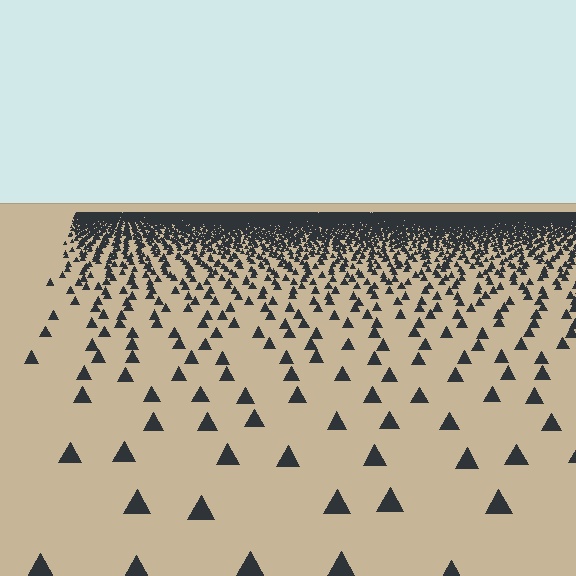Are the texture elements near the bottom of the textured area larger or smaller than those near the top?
Larger. Near the bottom, elements are closer to the viewer and appear at a bigger on-screen size.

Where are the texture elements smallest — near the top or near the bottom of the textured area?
Near the top.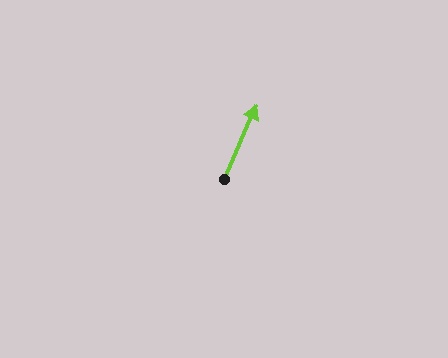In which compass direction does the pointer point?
Northeast.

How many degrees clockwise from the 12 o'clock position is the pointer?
Approximately 24 degrees.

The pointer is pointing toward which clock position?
Roughly 1 o'clock.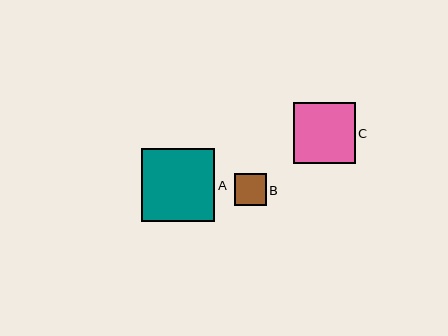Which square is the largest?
Square A is the largest with a size of approximately 73 pixels.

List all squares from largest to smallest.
From largest to smallest: A, C, B.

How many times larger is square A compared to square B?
Square A is approximately 2.3 times the size of square B.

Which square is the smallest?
Square B is the smallest with a size of approximately 32 pixels.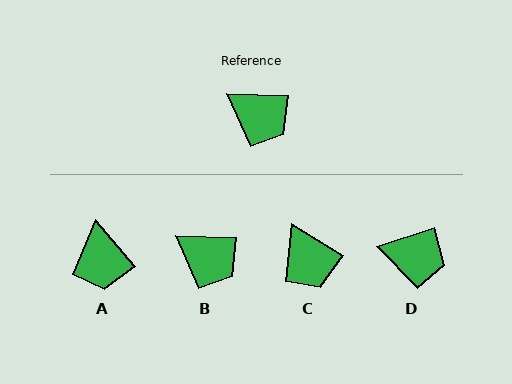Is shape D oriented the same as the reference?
No, it is off by about 20 degrees.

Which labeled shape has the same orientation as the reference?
B.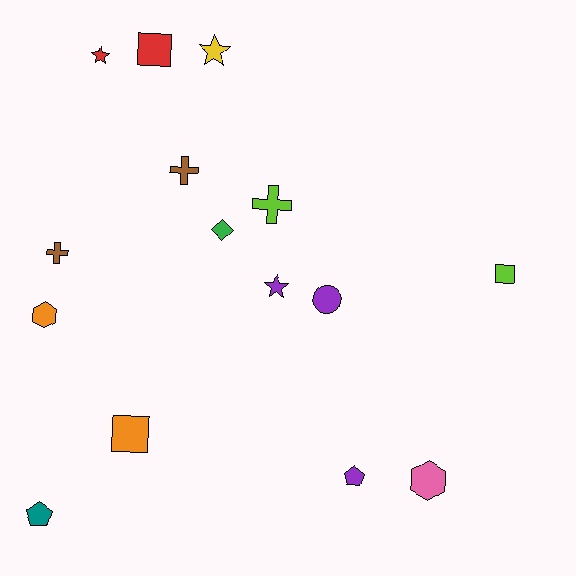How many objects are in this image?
There are 15 objects.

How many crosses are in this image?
There are 3 crosses.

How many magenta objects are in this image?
There are no magenta objects.